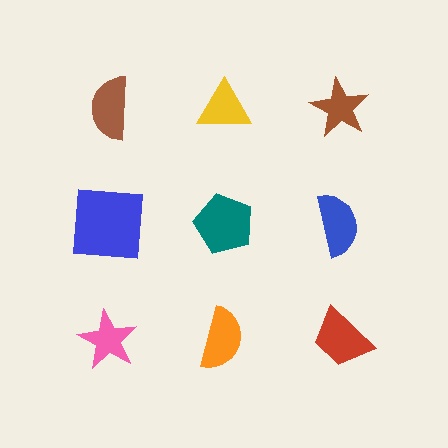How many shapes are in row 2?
3 shapes.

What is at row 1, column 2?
A yellow triangle.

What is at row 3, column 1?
A pink star.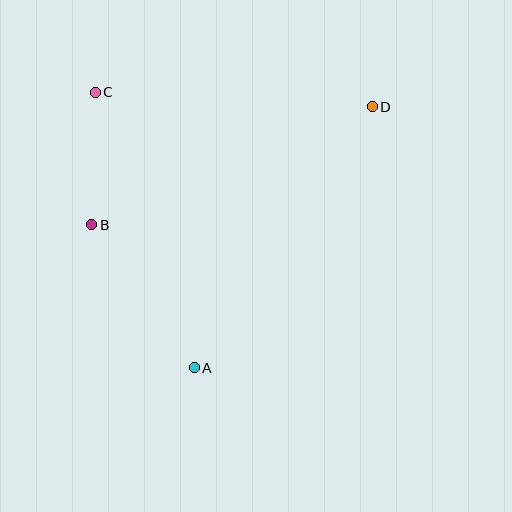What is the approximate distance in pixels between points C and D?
The distance between C and D is approximately 278 pixels.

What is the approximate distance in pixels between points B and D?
The distance between B and D is approximately 305 pixels.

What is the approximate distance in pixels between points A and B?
The distance between A and B is approximately 176 pixels.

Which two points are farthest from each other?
Points A and D are farthest from each other.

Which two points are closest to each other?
Points B and C are closest to each other.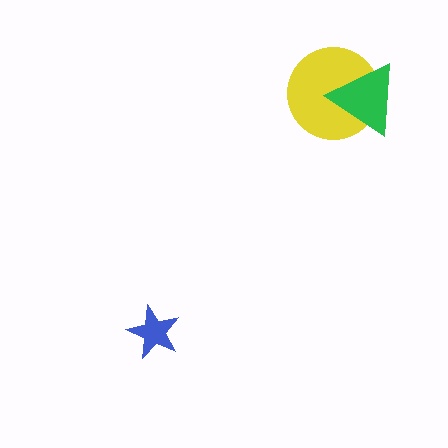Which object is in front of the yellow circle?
The green triangle is in front of the yellow circle.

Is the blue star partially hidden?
No, no other shape covers it.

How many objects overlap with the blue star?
0 objects overlap with the blue star.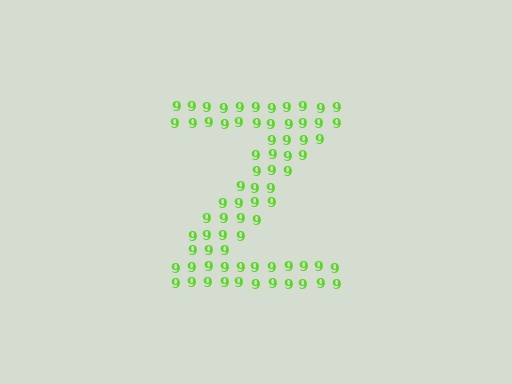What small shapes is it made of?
It is made of small digit 9's.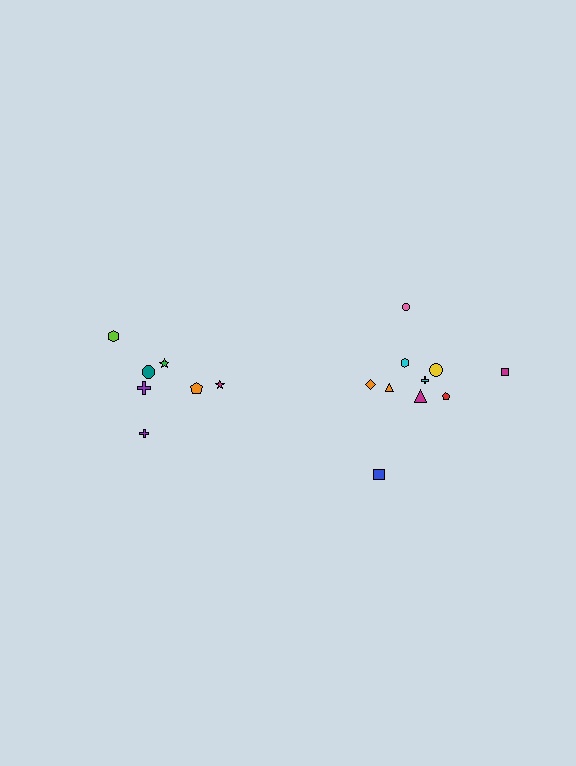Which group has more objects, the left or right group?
The right group.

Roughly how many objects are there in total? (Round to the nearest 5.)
Roughly 15 objects in total.